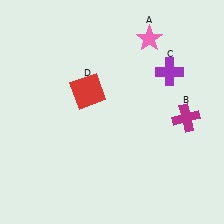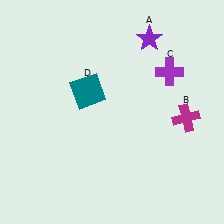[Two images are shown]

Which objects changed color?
A changed from pink to purple. D changed from red to teal.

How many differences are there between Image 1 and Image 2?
There are 2 differences between the two images.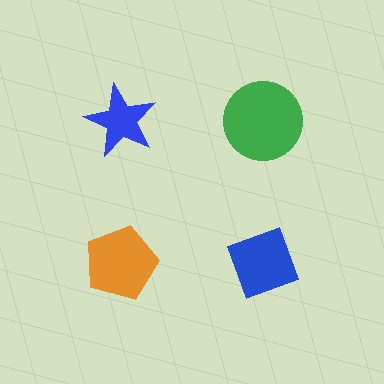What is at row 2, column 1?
An orange pentagon.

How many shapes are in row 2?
2 shapes.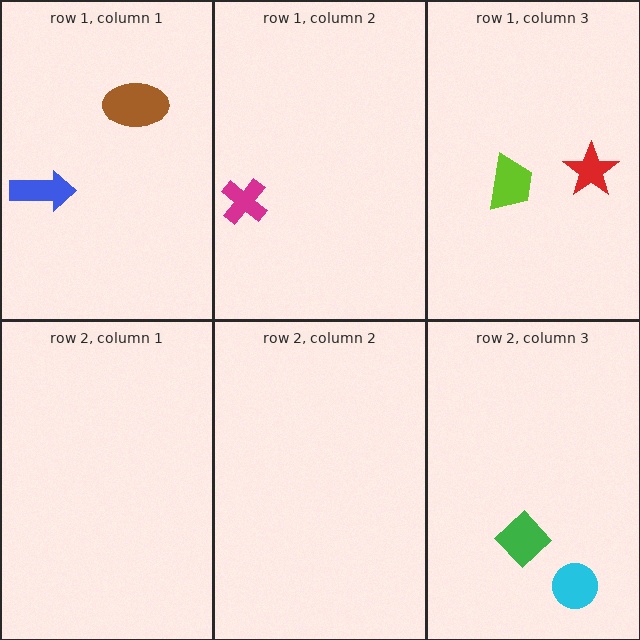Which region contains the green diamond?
The row 2, column 3 region.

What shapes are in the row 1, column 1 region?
The blue arrow, the brown ellipse.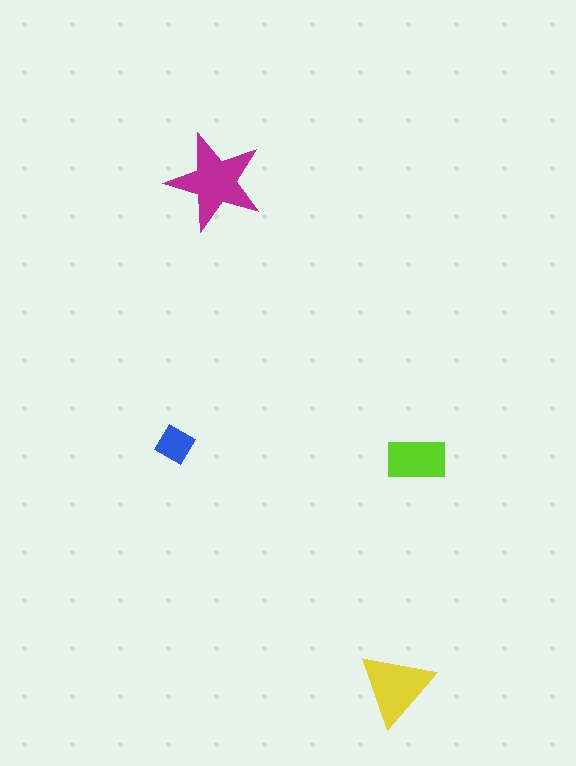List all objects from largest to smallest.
The magenta star, the yellow triangle, the lime rectangle, the blue diamond.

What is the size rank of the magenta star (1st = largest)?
1st.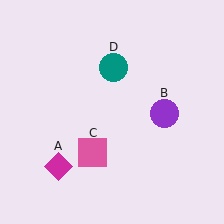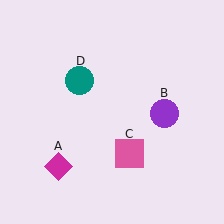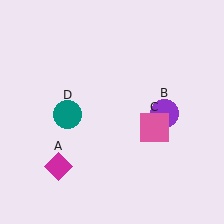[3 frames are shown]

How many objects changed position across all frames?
2 objects changed position: pink square (object C), teal circle (object D).